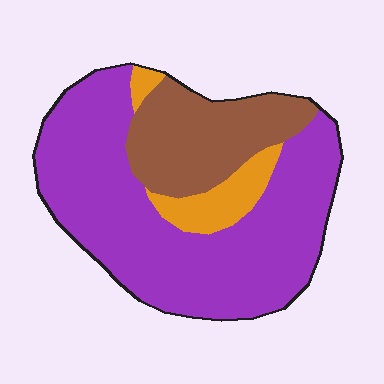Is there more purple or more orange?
Purple.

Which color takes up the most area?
Purple, at roughly 65%.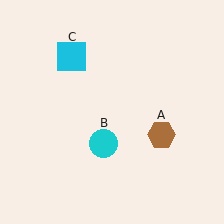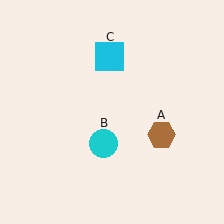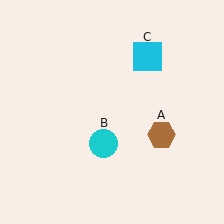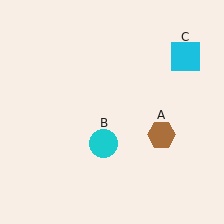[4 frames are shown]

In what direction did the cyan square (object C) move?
The cyan square (object C) moved right.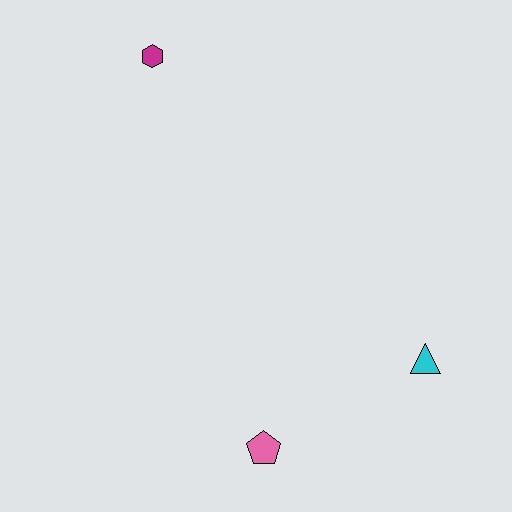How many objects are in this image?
There are 3 objects.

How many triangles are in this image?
There is 1 triangle.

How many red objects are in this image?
There are no red objects.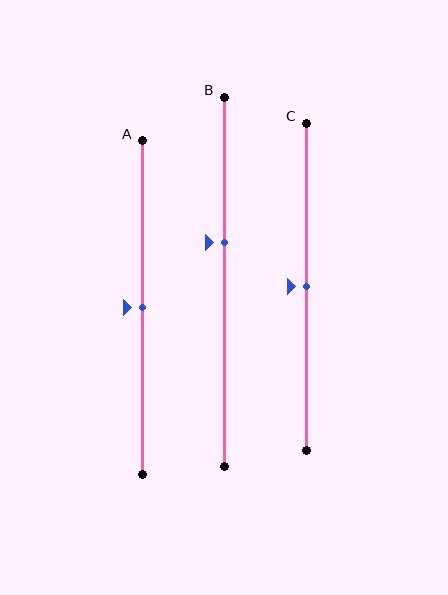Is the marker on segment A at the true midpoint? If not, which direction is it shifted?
Yes, the marker on segment A is at the true midpoint.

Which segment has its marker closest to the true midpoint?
Segment A has its marker closest to the true midpoint.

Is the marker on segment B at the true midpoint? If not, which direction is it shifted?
No, the marker on segment B is shifted upward by about 11% of the segment length.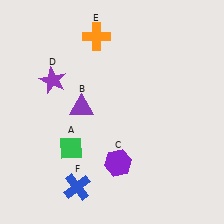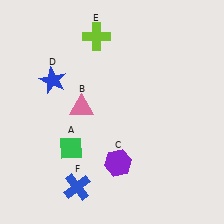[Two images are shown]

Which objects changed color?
B changed from purple to pink. D changed from purple to blue. E changed from orange to lime.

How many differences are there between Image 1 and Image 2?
There are 3 differences between the two images.